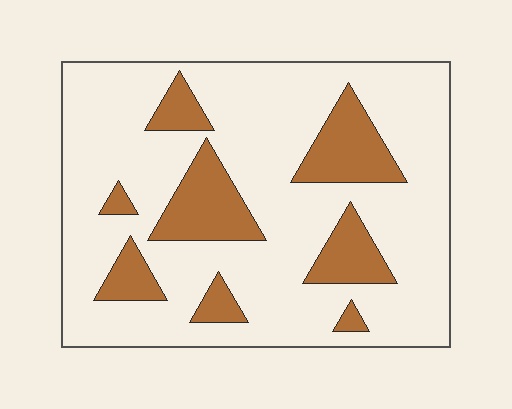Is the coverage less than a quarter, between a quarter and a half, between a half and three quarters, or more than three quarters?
Less than a quarter.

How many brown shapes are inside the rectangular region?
8.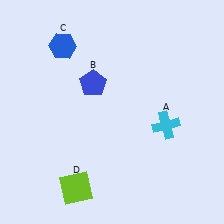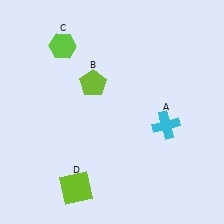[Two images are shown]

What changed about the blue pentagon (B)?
In Image 1, B is blue. In Image 2, it changed to lime.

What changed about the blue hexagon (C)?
In Image 1, C is blue. In Image 2, it changed to lime.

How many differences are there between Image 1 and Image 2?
There are 2 differences between the two images.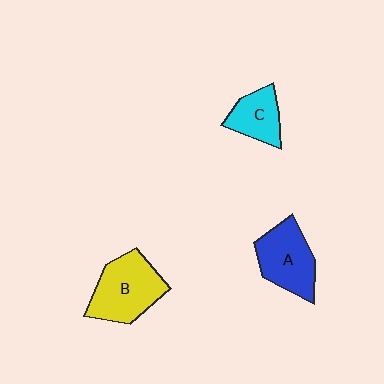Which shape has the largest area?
Shape B (yellow).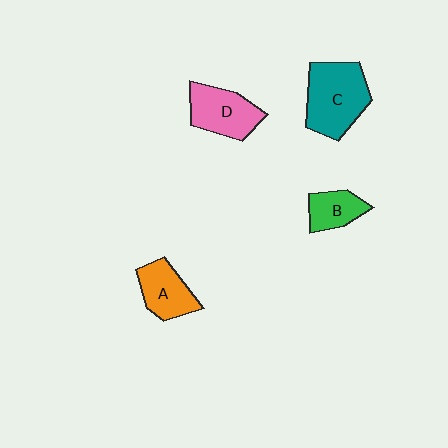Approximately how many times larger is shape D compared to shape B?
Approximately 1.5 times.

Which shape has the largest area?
Shape C (teal).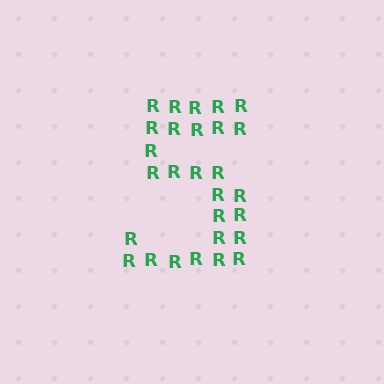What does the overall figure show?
The overall figure shows the digit 5.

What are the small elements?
The small elements are letter R's.